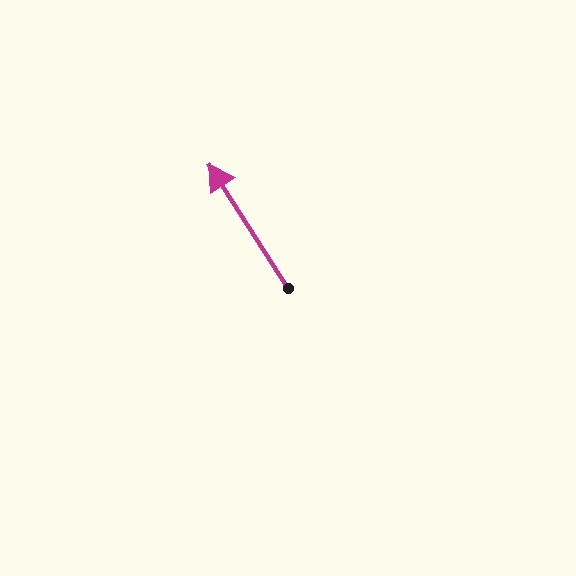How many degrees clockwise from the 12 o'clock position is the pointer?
Approximately 327 degrees.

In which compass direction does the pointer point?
Northwest.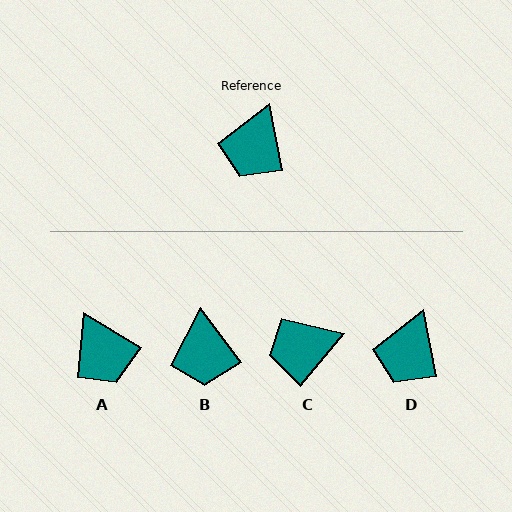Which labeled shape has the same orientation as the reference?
D.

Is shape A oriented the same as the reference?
No, it is off by about 48 degrees.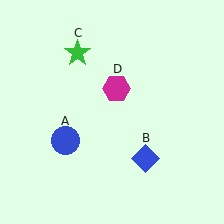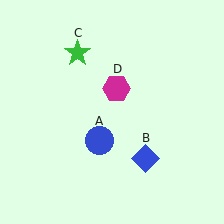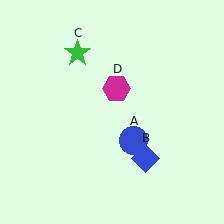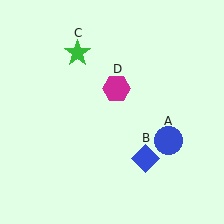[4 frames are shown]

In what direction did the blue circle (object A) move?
The blue circle (object A) moved right.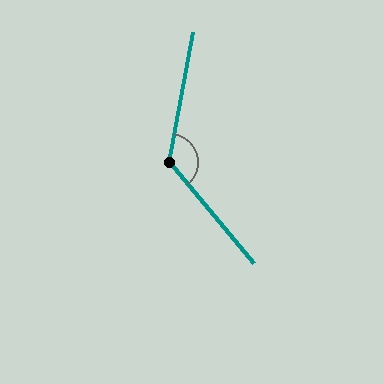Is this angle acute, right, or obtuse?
It is obtuse.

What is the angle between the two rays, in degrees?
Approximately 130 degrees.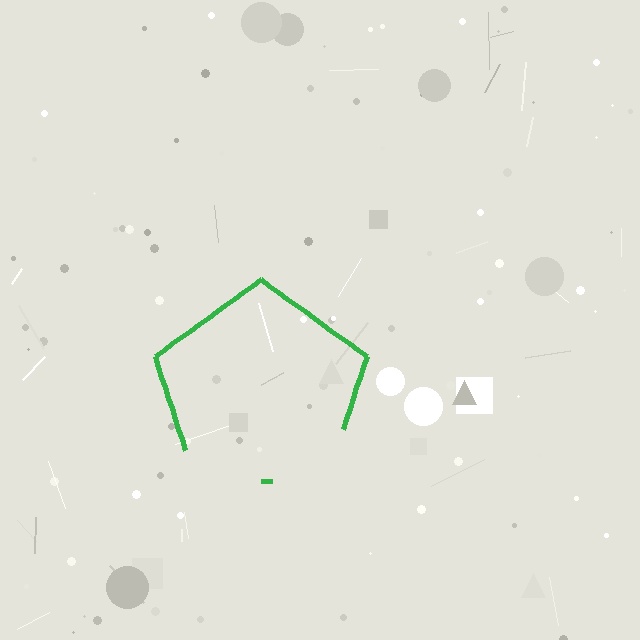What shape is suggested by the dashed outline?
The dashed outline suggests a pentagon.